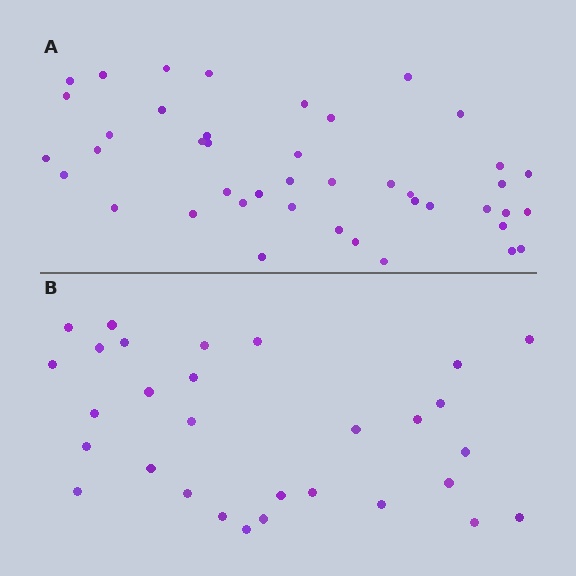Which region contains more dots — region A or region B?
Region A (the top region) has more dots.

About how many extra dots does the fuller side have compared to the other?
Region A has approximately 15 more dots than region B.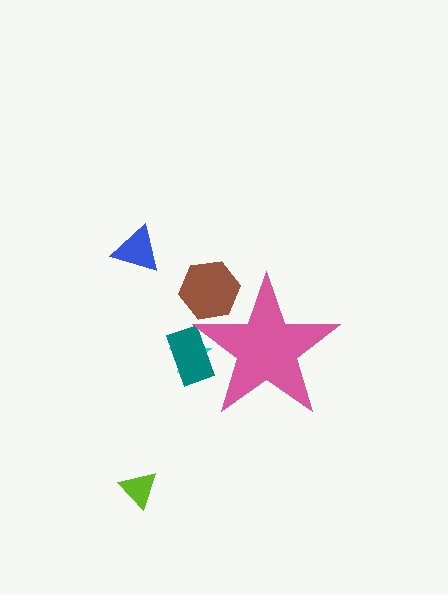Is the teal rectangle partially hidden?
Yes, the teal rectangle is partially hidden behind the pink star.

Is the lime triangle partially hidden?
No, the lime triangle is fully visible.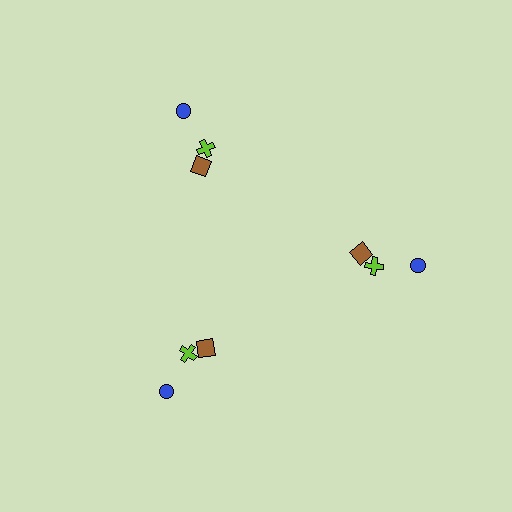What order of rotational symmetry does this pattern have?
This pattern has 3-fold rotational symmetry.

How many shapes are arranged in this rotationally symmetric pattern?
There are 9 shapes, arranged in 3 groups of 3.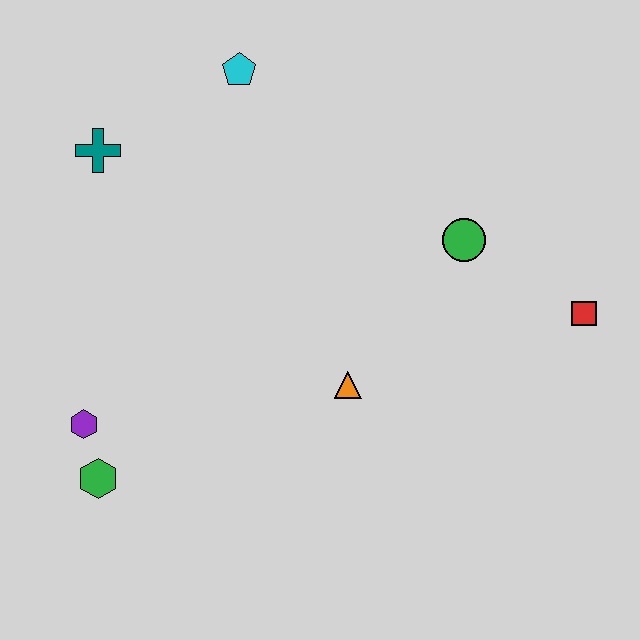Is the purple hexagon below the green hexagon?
No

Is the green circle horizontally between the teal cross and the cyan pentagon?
No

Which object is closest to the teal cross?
The cyan pentagon is closest to the teal cross.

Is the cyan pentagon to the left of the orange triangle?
Yes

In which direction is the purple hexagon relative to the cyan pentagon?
The purple hexagon is below the cyan pentagon.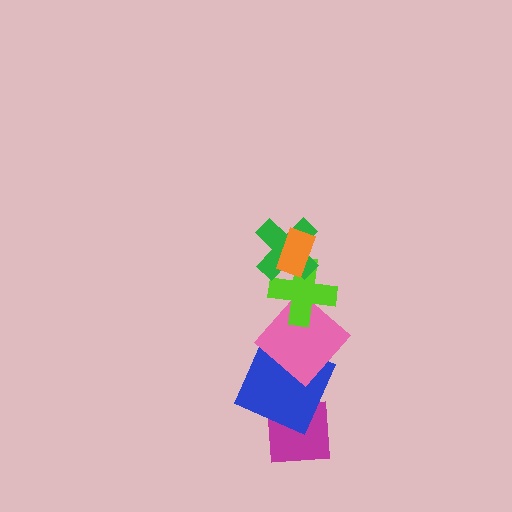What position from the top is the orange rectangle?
The orange rectangle is 1st from the top.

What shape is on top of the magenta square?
The blue square is on top of the magenta square.